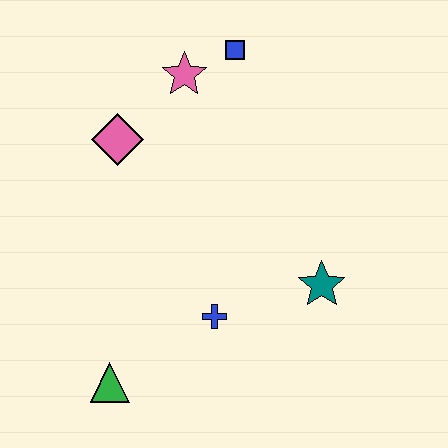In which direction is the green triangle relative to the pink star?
The green triangle is below the pink star.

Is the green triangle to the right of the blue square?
No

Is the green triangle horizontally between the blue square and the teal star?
No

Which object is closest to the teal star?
The blue cross is closest to the teal star.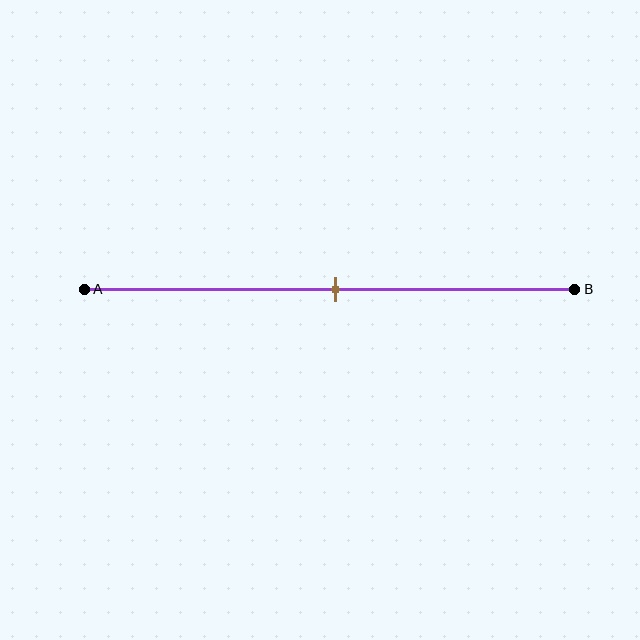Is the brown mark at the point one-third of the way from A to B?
No, the mark is at about 50% from A, not at the 33% one-third point.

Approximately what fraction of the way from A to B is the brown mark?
The brown mark is approximately 50% of the way from A to B.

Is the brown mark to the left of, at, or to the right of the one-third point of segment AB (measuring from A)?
The brown mark is to the right of the one-third point of segment AB.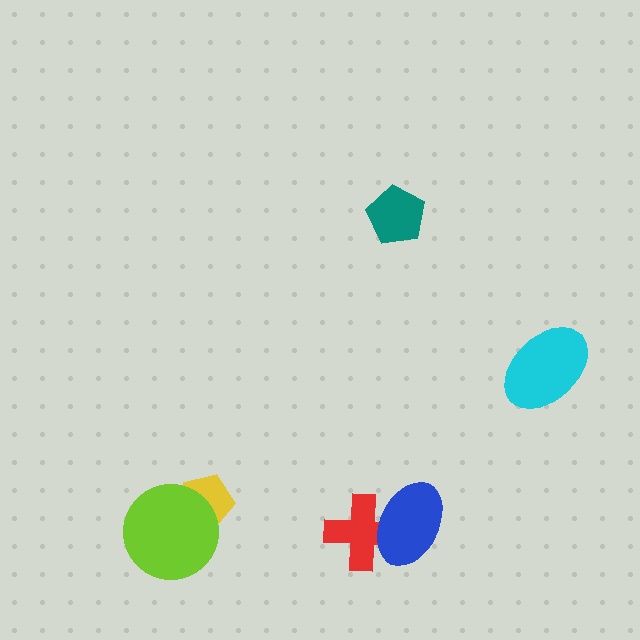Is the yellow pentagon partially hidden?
Yes, it is partially covered by another shape.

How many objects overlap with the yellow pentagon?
1 object overlaps with the yellow pentagon.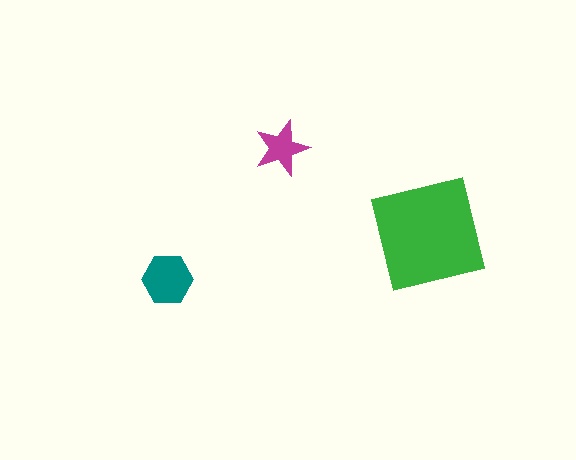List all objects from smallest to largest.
The magenta star, the teal hexagon, the green square.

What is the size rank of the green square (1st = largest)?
1st.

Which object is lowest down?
The teal hexagon is bottommost.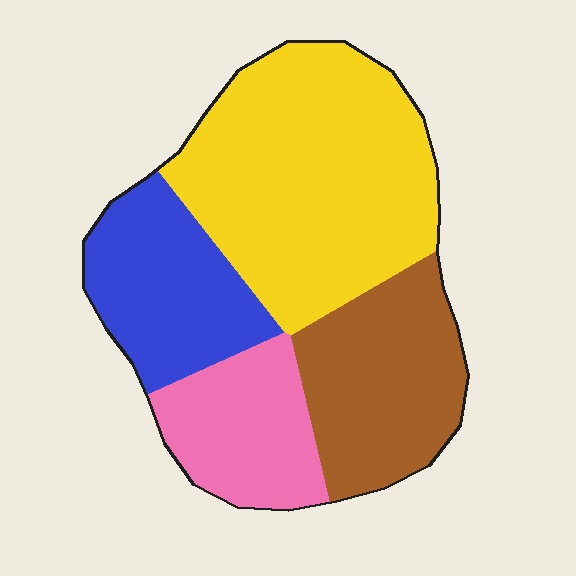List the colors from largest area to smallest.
From largest to smallest: yellow, brown, blue, pink.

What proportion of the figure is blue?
Blue covers 19% of the figure.